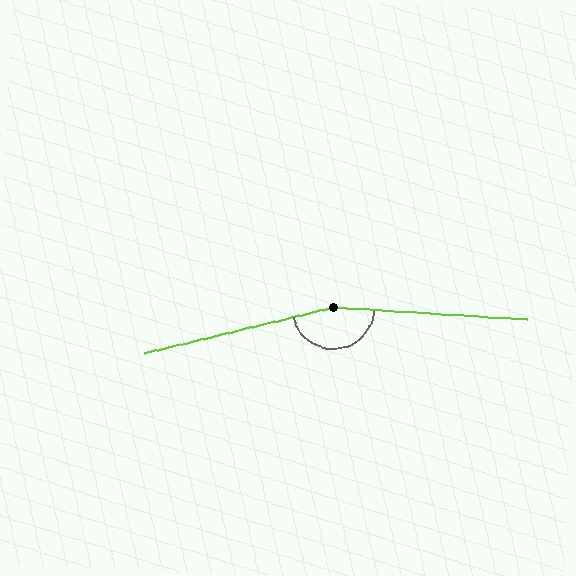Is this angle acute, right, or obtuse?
It is obtuse.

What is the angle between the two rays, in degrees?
Approximately 163 degrees.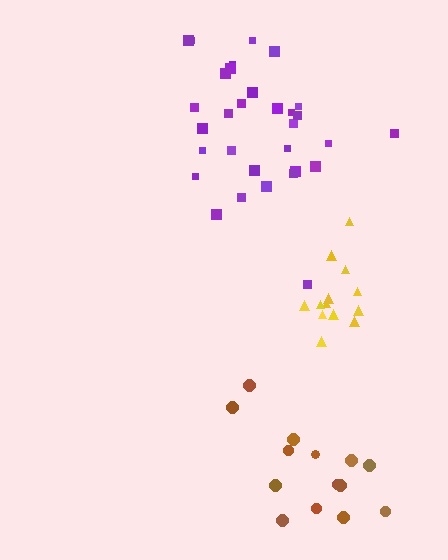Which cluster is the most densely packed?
Yellow.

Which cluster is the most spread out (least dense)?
Brown.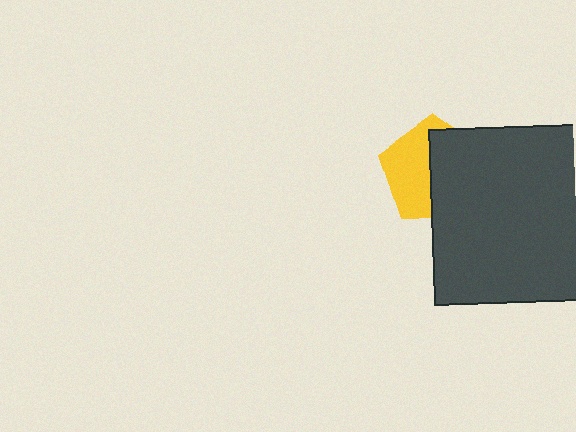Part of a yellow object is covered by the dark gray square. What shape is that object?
It is a pentagon.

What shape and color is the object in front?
The object in front is a dark gray square.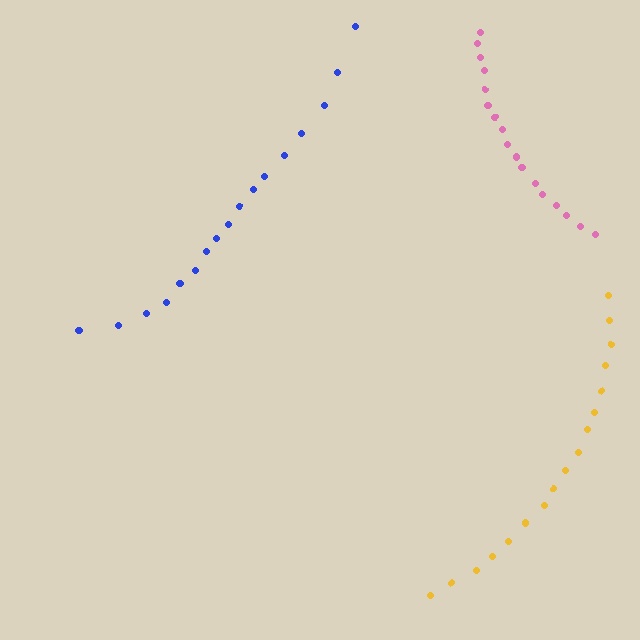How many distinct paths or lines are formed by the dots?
There are 3 distinct paths.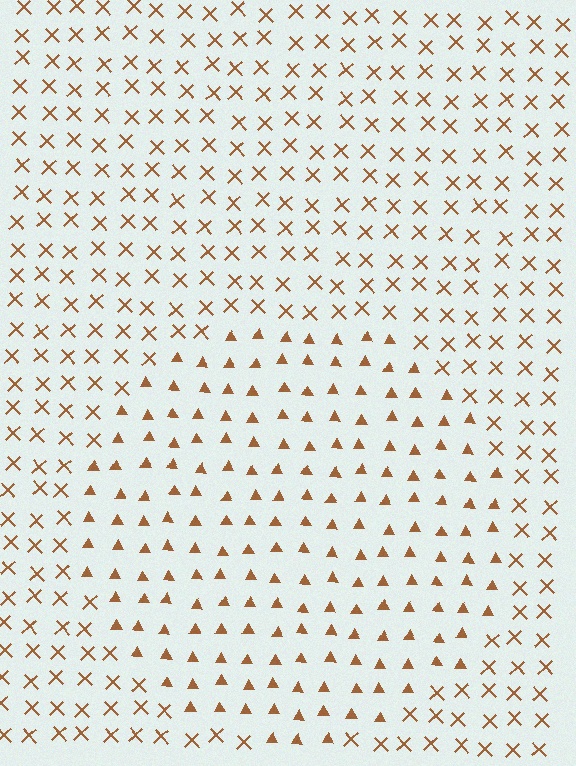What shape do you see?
I see a circle.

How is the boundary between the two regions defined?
The boundary is defined by a change in element shape: triangles inside vs. X marks outside. All elements share the same color and spacing.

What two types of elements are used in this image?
The image uses triangles inside the circle region and X marks outside it.